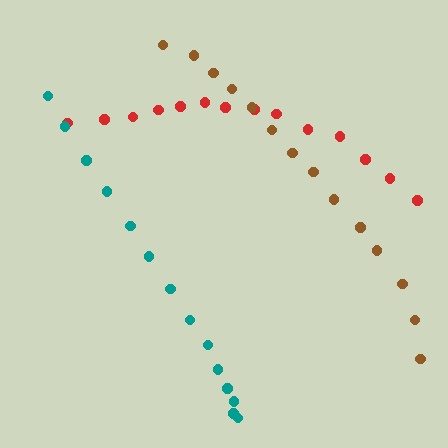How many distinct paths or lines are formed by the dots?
There are 3 distinct paths.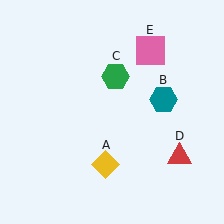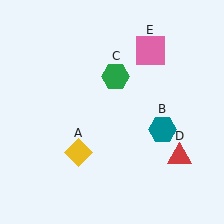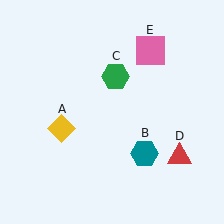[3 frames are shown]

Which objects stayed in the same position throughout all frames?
Green hexagon (object C) and red triangle (object D) and pink square (object E) remained stationary.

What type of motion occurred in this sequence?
The yellow diamond (object A), teal hexagon (object B) rotated clockwise around the center of the scene.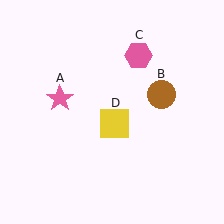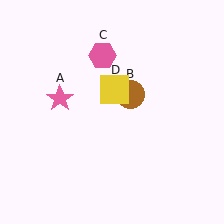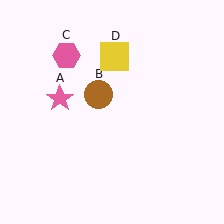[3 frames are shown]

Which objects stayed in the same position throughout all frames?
Pink star (object A) remained stationary.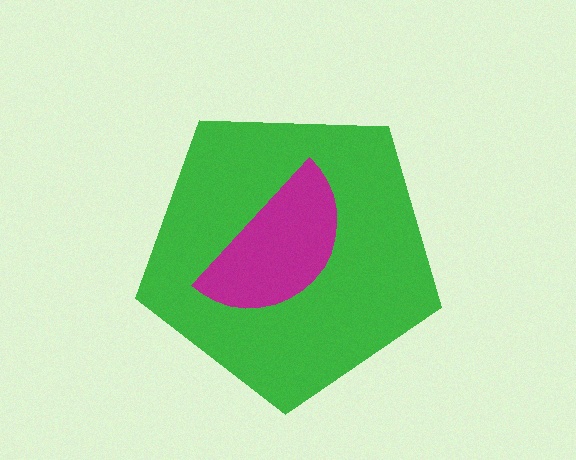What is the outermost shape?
The green pentagon.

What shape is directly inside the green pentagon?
The magenta semicircle.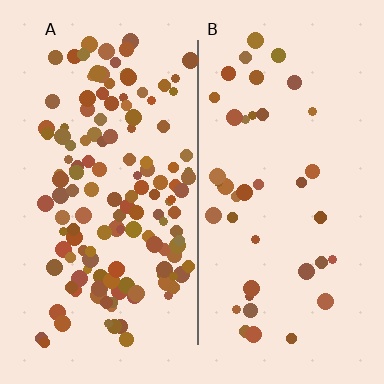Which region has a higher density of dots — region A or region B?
A (the left).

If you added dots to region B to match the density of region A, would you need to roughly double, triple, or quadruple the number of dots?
Approximately triple.